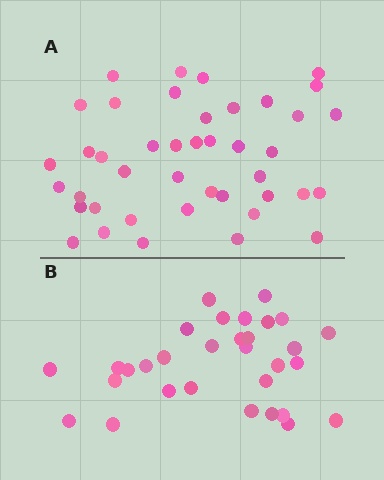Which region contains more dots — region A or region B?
Region A (the top region) has more dots.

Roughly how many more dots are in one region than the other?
Region A has roughly 12 or so more dots than region B.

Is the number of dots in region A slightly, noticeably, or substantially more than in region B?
Region A has noticeably more, but not dramatically so. The ratio is roughly 1.4 to 1.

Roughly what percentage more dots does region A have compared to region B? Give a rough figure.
About 35% more.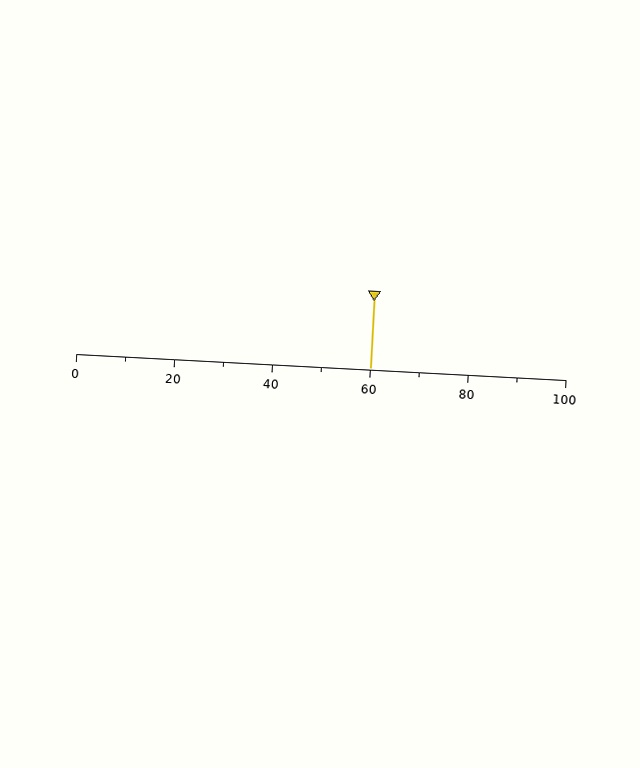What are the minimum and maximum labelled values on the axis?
The axis runs from 0 to 100.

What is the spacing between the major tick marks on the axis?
The major ticks are spaced 20 apart.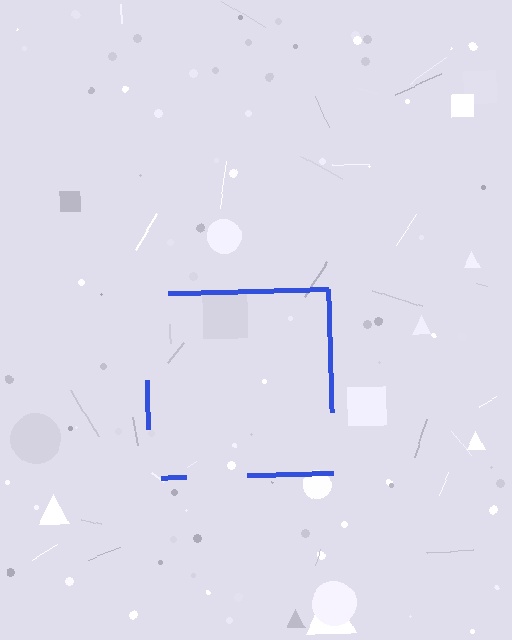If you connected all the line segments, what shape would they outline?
They would outline a square.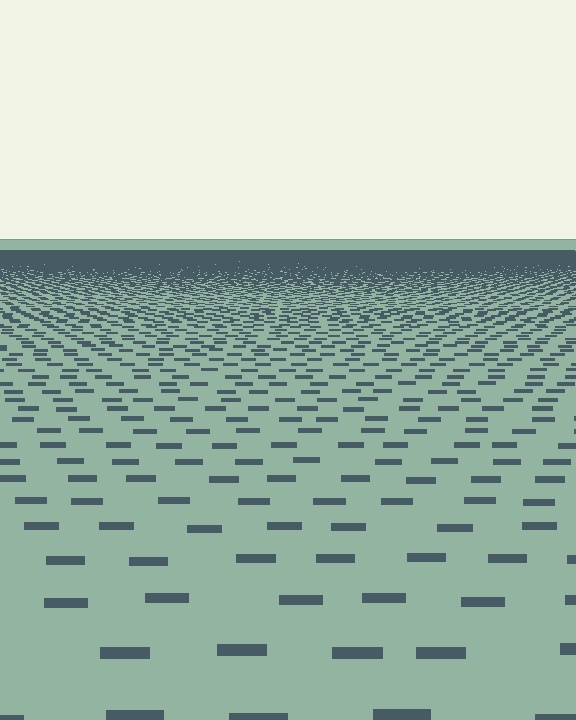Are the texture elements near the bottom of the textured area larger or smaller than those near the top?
Larger. Near the bottom, elements are closer to the viewer and appear at a bigger on-screen size.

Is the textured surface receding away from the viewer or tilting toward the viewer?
The surface is receding away from the viewer. Texture elements get smaller and denser toward the top.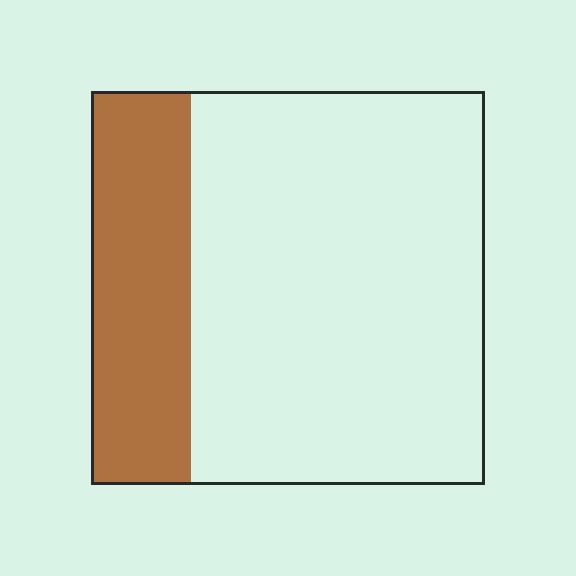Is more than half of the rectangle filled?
No.